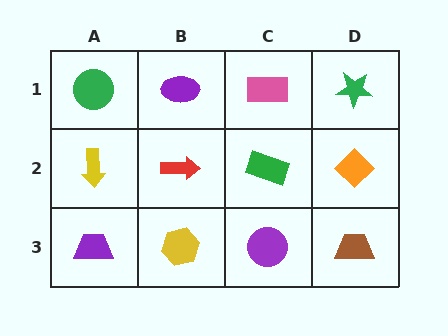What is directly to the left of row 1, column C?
A purple ellipse.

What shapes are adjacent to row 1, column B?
A red arrow (row 2, column B), a green circle (row 1, column A), a pink rectangle (row 1, column C).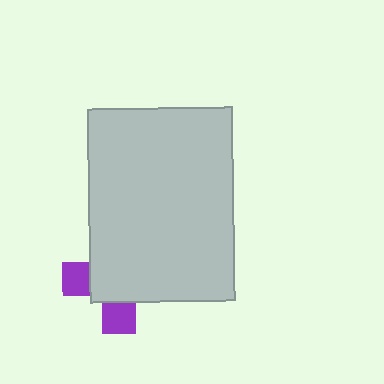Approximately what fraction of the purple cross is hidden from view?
Roughly 69% of the purple cross is hidden behind the light gray rectangle.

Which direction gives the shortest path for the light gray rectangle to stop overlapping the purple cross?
Moving toward the upper-right gives the shortest separation.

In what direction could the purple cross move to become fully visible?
The purple cross could move toward the lower-left. That would shift it out from behind the light gray rectangle entirely.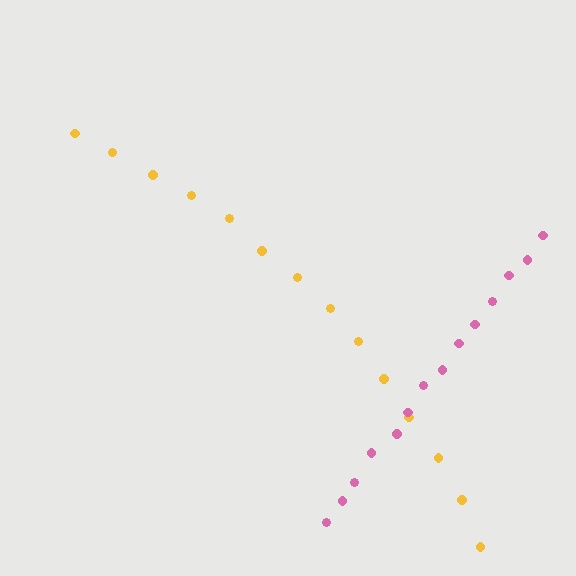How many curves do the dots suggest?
There are 2 distinct paths.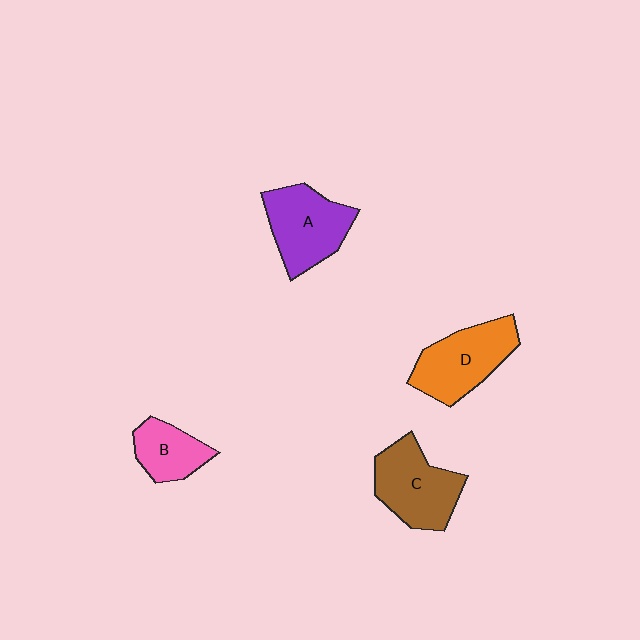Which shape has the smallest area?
Shape B (pink).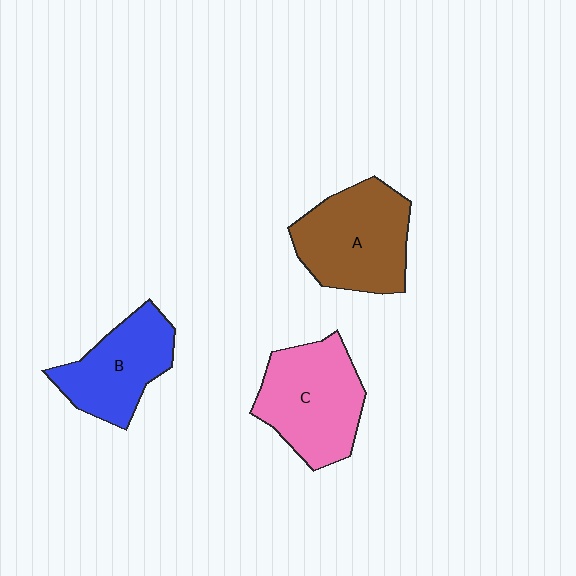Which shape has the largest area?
Shape A (brown).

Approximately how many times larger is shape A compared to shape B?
Approximately 1.2 times.